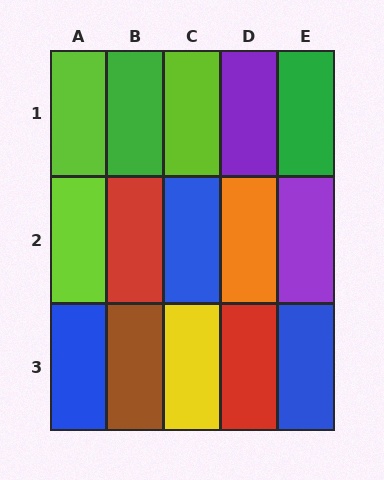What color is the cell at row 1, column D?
Purple.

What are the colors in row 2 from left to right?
Lime, red, blue, orange, purple.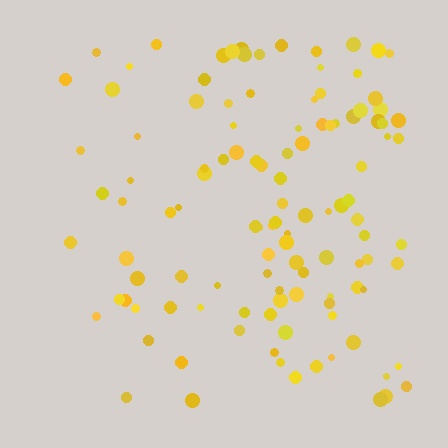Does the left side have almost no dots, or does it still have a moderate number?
Still a moderate number, just noticeably fewer than the right.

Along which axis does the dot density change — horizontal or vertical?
Horizontal.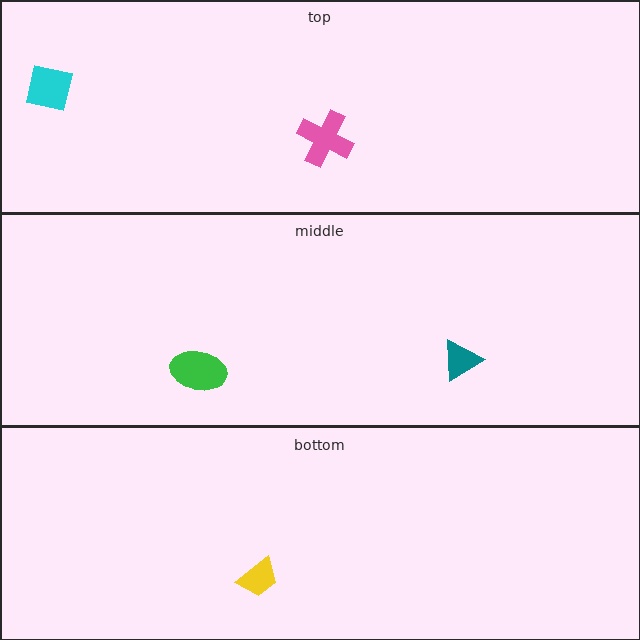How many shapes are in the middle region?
2.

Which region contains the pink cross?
The top region.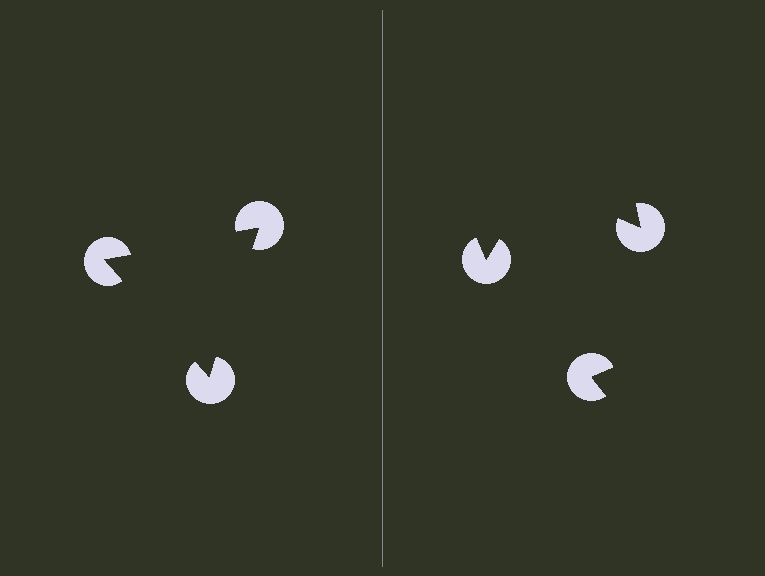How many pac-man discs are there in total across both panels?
6 — 3 on each side.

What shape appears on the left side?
An illusory triangle.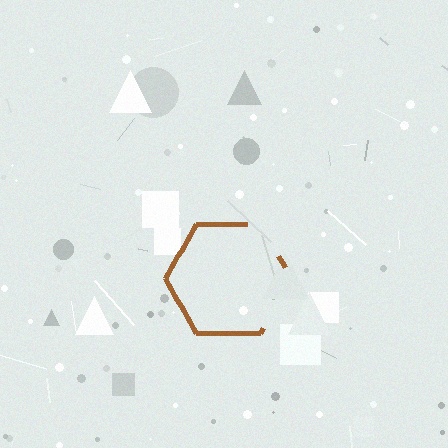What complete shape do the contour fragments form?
The contour fragments form a hexagon.